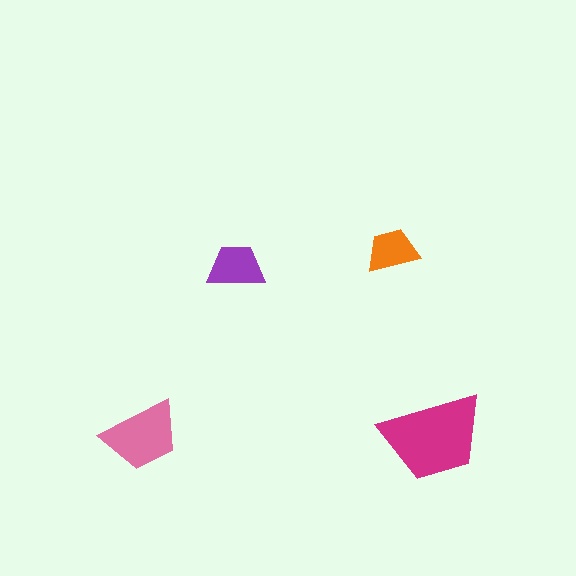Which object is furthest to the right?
The magenta trapezoid is rightmost.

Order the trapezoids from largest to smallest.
the magenta one, the pink one, the purple one, the orange one.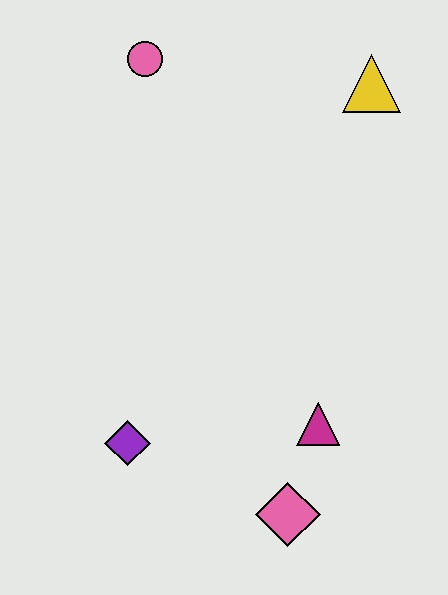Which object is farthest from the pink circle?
The pink diamond is farthest from the pink circle.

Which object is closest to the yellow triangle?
The pink circle is closest to the yellow triangle.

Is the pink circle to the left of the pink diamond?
Yes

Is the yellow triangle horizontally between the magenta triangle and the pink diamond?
No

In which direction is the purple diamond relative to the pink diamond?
The purple diamond is to the left of the pink diamond.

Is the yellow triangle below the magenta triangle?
No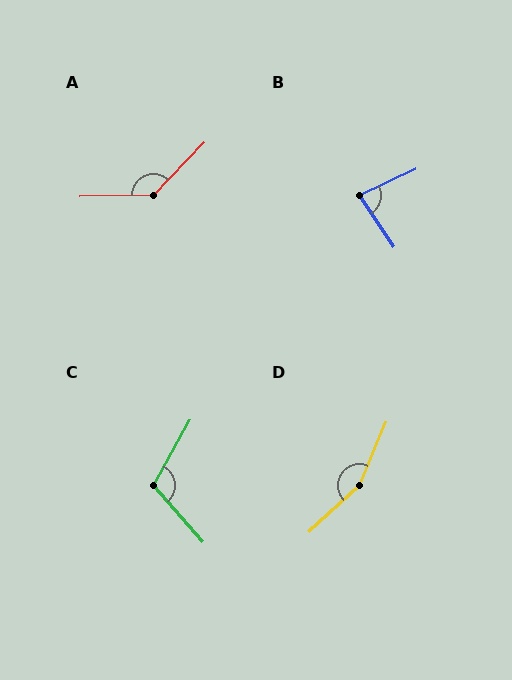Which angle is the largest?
D, at approximately 155 degrees.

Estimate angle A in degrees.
Approximately 135 degrees.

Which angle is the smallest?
B, at approximately 81 degrees.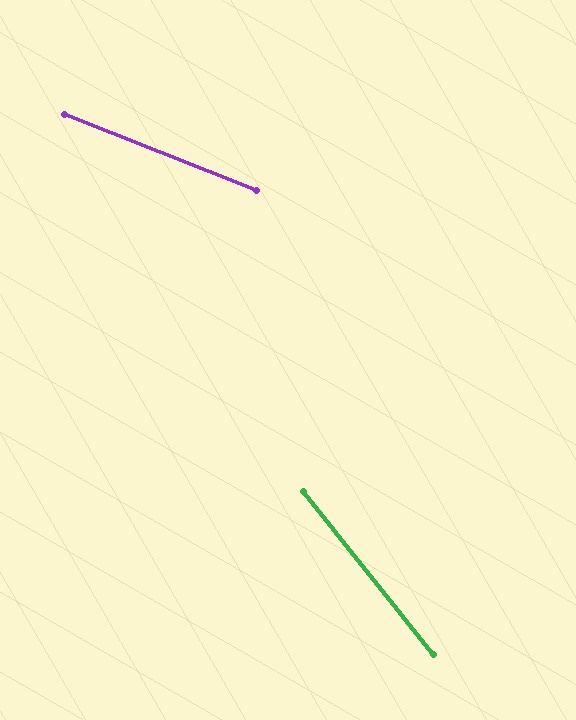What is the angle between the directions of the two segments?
Approximately 30 degrees.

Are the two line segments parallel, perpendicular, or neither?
Neither parallel nor perpendicular — they differ by about 30°.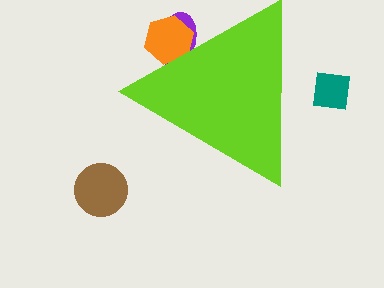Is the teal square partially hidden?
Yes, the teal square is partially hidden behind the lime triangle.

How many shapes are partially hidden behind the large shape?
3 shapes are partially hidden.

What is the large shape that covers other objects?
A lime triangle.